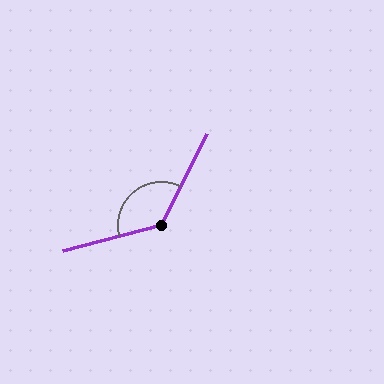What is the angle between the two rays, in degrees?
Approximately 131 degrees.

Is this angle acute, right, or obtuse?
It is obtuse.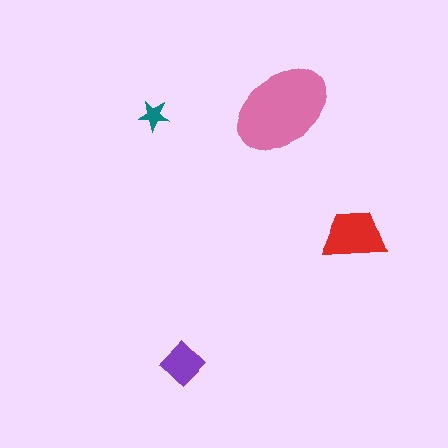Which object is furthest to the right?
The red trapezoid is rightmost.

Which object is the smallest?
The teal star.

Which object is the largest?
The pink ellipse.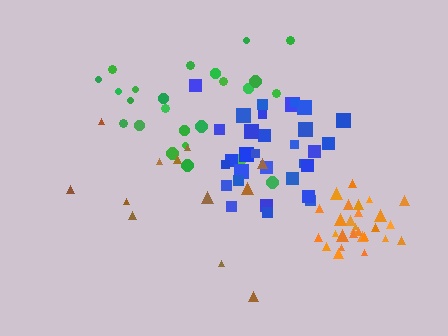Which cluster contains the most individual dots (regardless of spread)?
Blue (31).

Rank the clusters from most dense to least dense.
orange, blue, green, brown.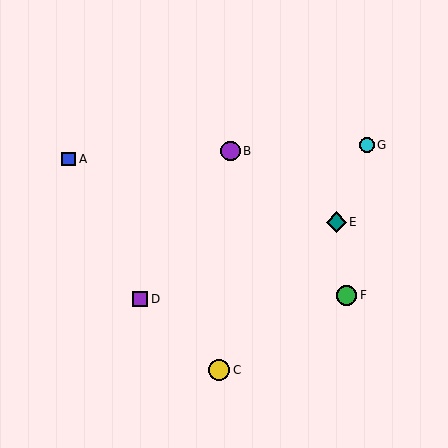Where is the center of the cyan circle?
The center of the cyan circle is at (367, 145).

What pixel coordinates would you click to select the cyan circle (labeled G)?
Click at (367, 145) to select the cyan circle G.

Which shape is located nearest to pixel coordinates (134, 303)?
The purple square (labeled D) at (140, 299) is nearest to that location.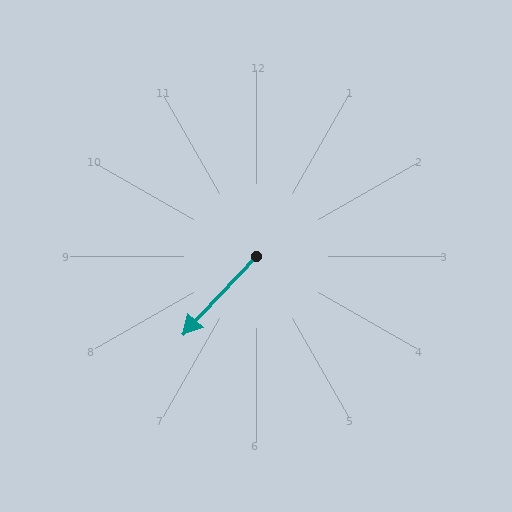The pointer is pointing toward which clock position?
Roughly 7 o'clock.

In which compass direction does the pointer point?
Southwest.